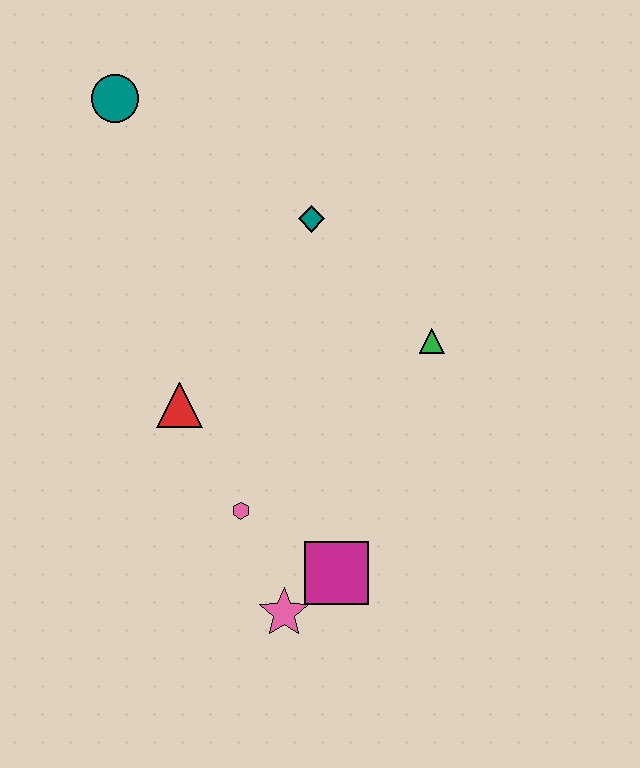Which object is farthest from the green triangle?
The teal circle is farthest from the green triangle.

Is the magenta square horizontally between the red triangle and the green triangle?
Yes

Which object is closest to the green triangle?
The teal diamond is closest to the green triangle.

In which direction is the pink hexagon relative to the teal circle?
The pink hexagon is below the teal circle.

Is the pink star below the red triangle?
Yes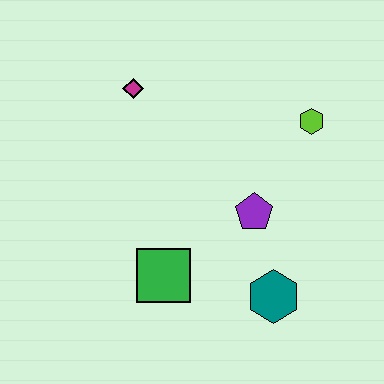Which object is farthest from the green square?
The lime hexagon is farthest from the green square.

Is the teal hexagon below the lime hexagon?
Yes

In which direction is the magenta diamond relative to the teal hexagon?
The magenta diamond is above the teal hexagon.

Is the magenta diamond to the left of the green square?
Yes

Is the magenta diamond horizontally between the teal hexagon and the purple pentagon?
No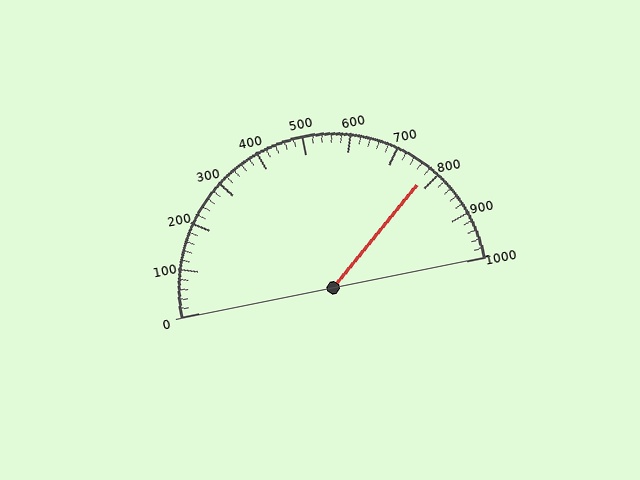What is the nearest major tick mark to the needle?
The nearest major tick mark is 800.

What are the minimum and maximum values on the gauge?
The gauge ranges from 0 to 1000.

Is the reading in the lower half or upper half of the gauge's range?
The reading is in the upper half of the range (0 to 1000).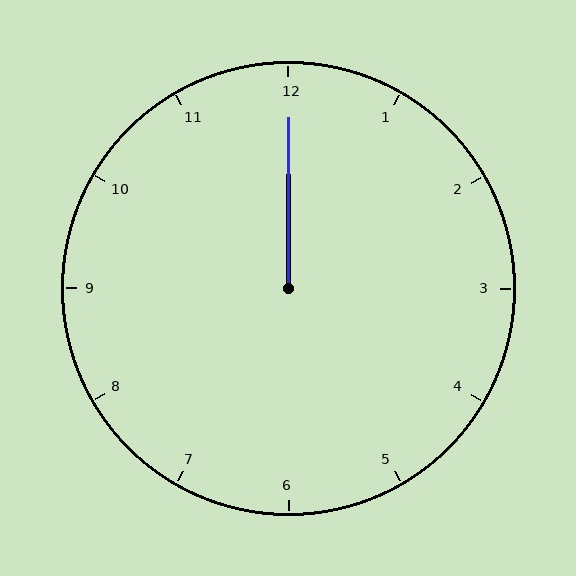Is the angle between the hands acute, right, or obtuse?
It is acute.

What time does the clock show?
12:00.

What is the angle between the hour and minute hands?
Approximately 0 degrees.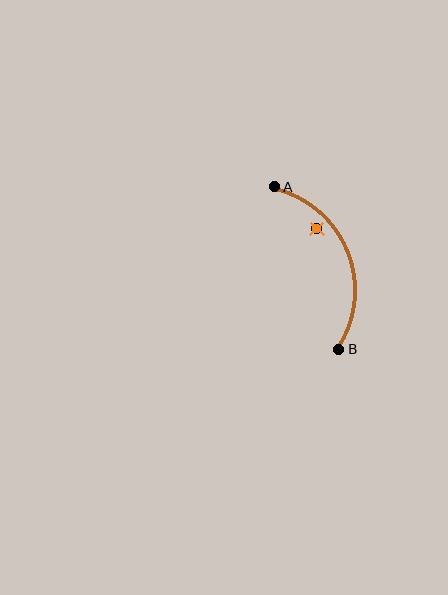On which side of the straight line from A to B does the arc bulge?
The arc bulges to the right of the straight line connecting A and B.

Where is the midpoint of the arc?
The arc midpoint is the point on the curve farthest from the straight line joining A and B. It sits to the right of that line.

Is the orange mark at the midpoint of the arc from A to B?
No — the orange mark does not lie on the arc at all. It sits slightly inside the curve.